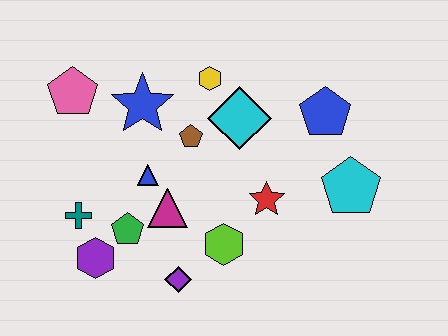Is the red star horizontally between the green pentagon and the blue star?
No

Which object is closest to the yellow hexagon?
The cyan diamond is closest to the yellow hexagon.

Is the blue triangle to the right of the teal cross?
Yes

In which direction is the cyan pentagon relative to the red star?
The cyan pentagon is to the right of the red star.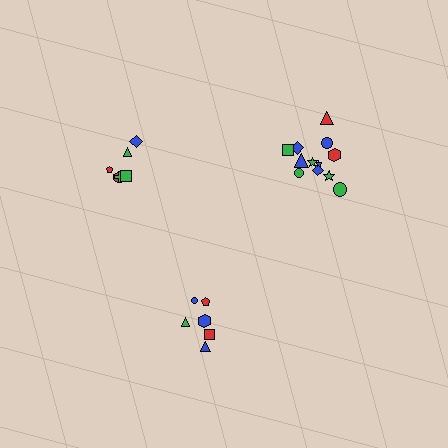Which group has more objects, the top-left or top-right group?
The top-right group.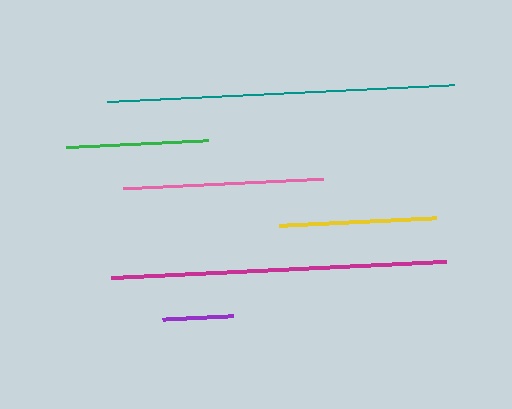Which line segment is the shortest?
The purple line is the shortest at approximately 72 pixels.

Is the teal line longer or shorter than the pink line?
The teal line is longer than the pink line.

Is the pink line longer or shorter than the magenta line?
The magenta line is longer than the pink line.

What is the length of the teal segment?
The teal segment is approximately 348 pixels long.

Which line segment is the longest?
The teal line is the longest at approximately 348 pixels.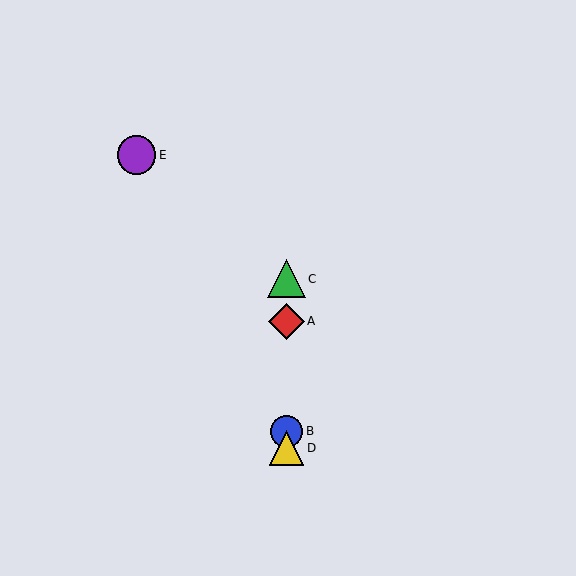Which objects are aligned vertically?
Objects A, B, C, D are aligned vertically.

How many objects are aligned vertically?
4 objects (A, B, C, D) are aligned vertically.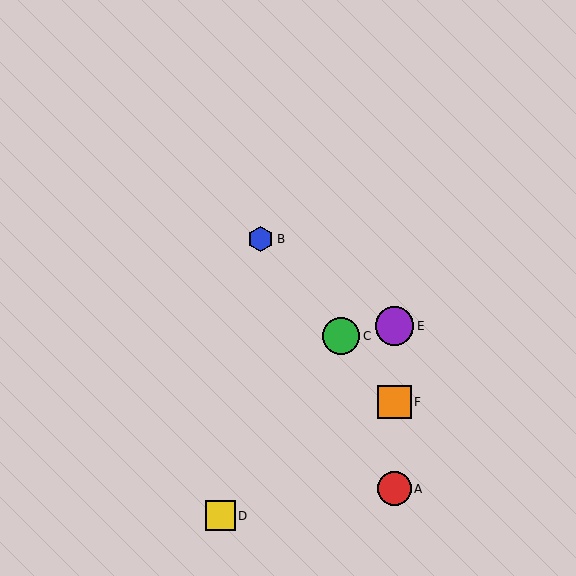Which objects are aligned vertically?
Objects A, E, F are aligned vertically.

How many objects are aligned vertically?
3 objects (A, E, F) are aligned vertically.